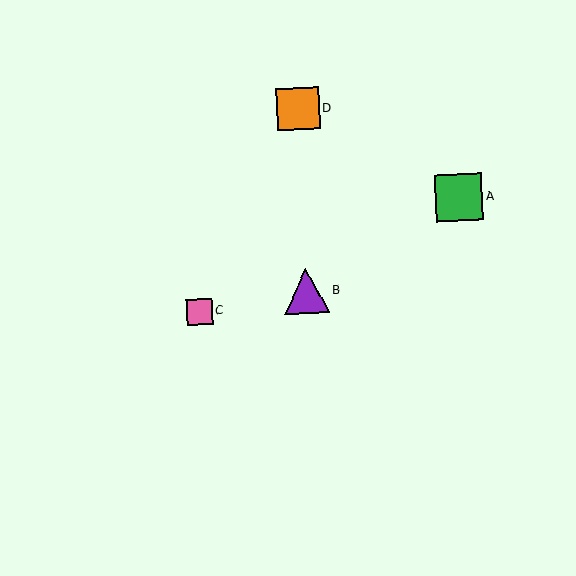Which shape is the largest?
The green square (labeled A) is the largest.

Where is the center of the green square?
The center of the green square is at (459, 198).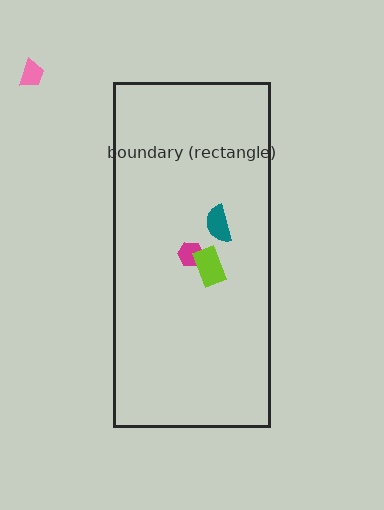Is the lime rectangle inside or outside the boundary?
Inside.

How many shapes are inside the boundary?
3 inside, 1 outside.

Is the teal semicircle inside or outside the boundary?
Inside.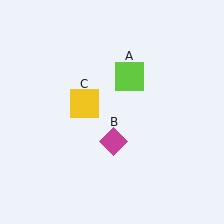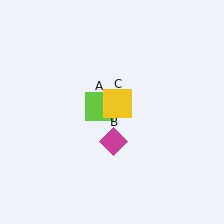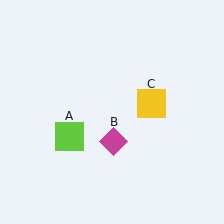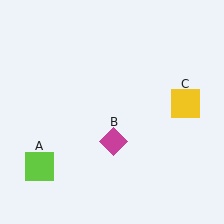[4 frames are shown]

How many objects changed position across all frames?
2 objects changed position: lime square (object A), yellow square (object C).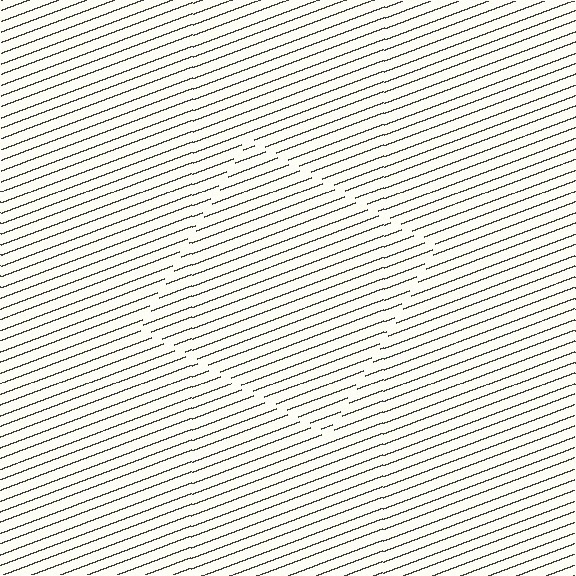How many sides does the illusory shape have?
4 sides — the line-ends trace a square.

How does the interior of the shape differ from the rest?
The interior of the shape contains the same grating, shifted by half a period — the contour is defined by the phase discontinuity where line-ends from the inner and outer gratings abut.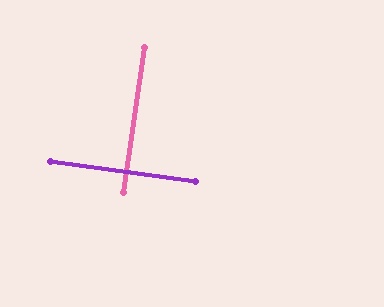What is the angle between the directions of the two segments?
Approximately 90 degrees.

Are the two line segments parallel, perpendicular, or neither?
Perpendicular — they meet at approximately 90°.